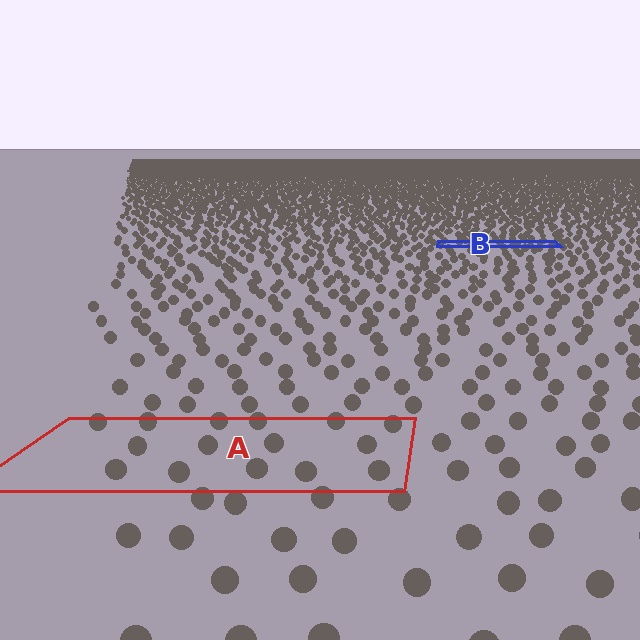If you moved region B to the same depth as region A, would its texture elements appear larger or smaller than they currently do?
They would appear larger. At a closer depth, the same texture elements are projected at a bigger on-screen size.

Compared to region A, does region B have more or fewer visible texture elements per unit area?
Region B has more texture elements per unit area — they are packed more densely because it is farther away.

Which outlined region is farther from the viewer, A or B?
Region B is farther from the viewer — the texture elements inside it appear smaller and more densely packed.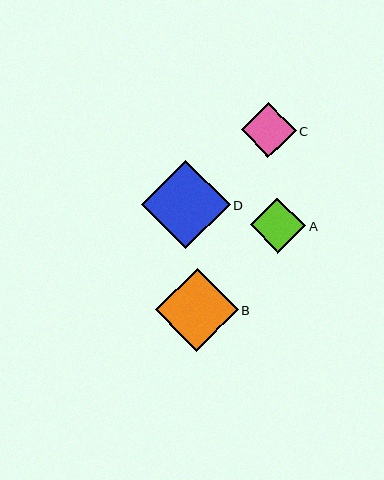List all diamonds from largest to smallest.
From largest to smallest: D, B, A, C.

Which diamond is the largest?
Diamond D is the largest with a size of approximately 88 pixels.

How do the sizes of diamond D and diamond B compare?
Diamond D and diamond B are approximately the same size.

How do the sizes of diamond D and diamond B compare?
Diamond D and diamond B are approximately the same size.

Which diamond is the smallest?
Diamond C is the smallest with a size of approximately 55 pixels.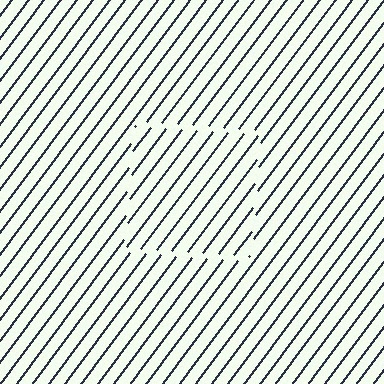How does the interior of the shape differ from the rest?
The interior of the shape contains the same grating, shifted by half a period — the contour is defined by the phase discontinuity where line-ends from the inner and outer gratings abut.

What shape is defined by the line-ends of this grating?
An illusory square. The interior of the shape contains the same grating, shifted by half a period — the contour is defined by the phase discontinuity where line-ends from the inner and outer gratings abut.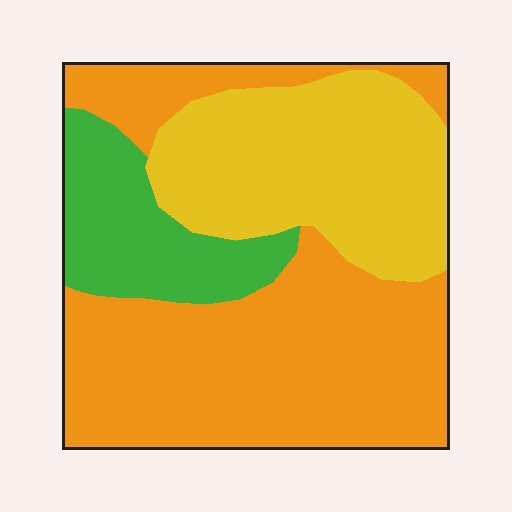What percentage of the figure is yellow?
Yellow covers 31% of the figure.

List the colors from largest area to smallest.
From largest to smallest: orange, yellow, green.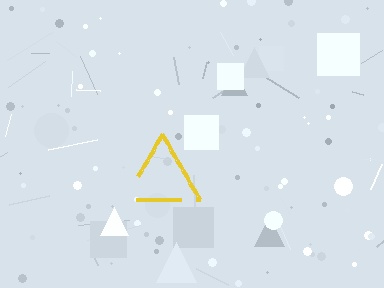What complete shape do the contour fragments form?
The contour fragments form a triangle.